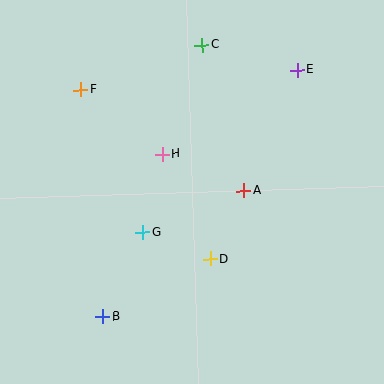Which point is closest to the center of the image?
Point H at (162, 154) is closest to the center.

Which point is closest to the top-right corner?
Point E is closest to the top-right corner.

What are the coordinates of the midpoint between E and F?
The midpoint between E and F is at (189, 80).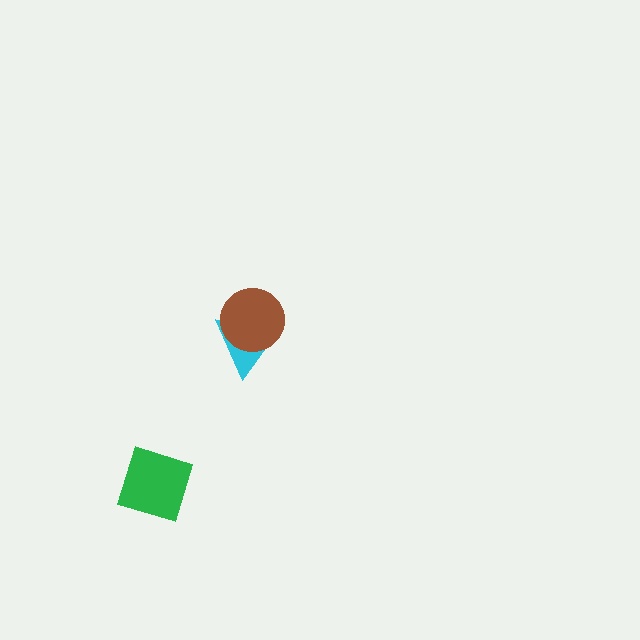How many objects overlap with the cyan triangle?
1 object overlaps with the cyan triangle.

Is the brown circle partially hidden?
No, no other shape covers it.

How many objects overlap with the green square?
0 objects overlap with the green square.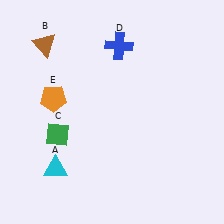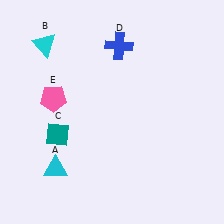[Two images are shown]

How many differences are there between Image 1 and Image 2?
There are 3 differences between the two images.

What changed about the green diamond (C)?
In Image 1, C is green. In Image 2, it changed to teal.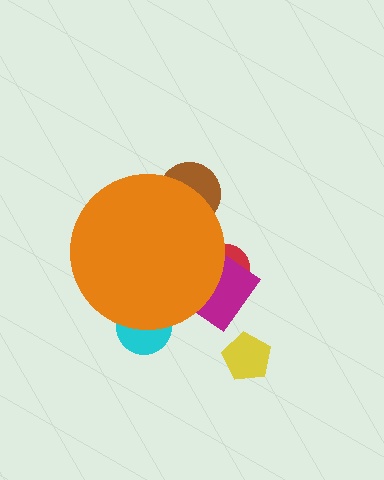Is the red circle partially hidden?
Yes, the red circle is partially hidden behind the orange circle.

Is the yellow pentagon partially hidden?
No, the yellow pentagon is fully visible.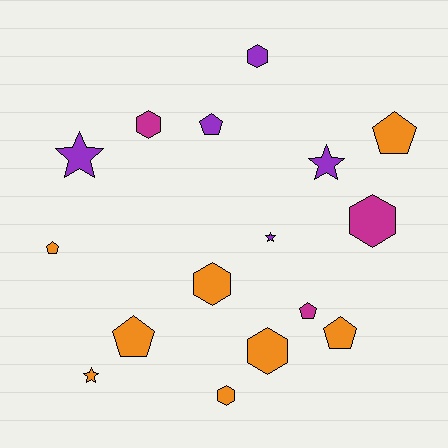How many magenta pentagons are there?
There is 1 magenta pentagon.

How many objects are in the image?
There are 16 objects.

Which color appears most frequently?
Orange, with 8 objects.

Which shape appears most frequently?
Hexagon, with 6 objects.